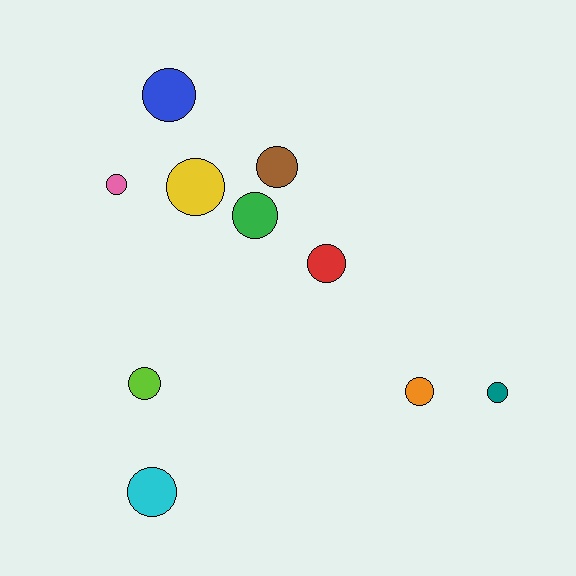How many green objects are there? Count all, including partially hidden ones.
There is 1 green object.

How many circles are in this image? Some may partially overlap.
There are 10 circles.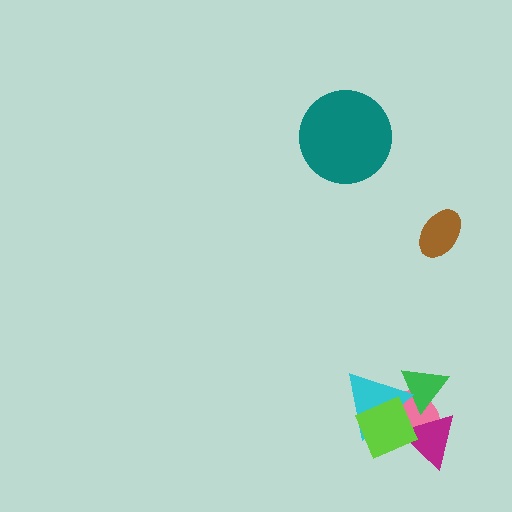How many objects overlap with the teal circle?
0 objects overlap with the teal circle.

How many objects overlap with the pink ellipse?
4 objects overlap with the pink ellipse.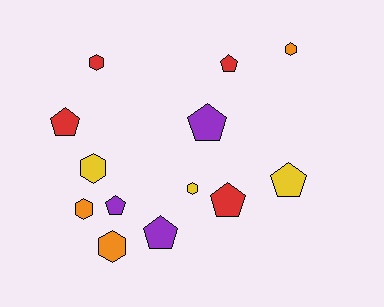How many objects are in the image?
There are 13 objects.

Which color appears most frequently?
Red, with 4 objects.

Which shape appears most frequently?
Pentagon, with 7 objects.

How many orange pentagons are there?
There are no orange pentagons.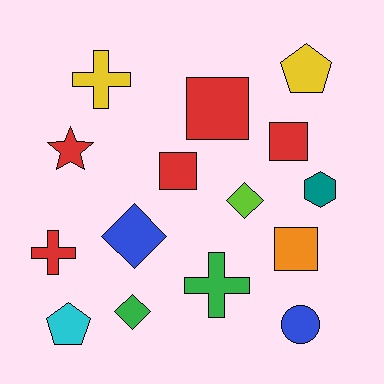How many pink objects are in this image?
There are no pink objects.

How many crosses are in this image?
There are 3 crosses.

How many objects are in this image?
There are 15 objects.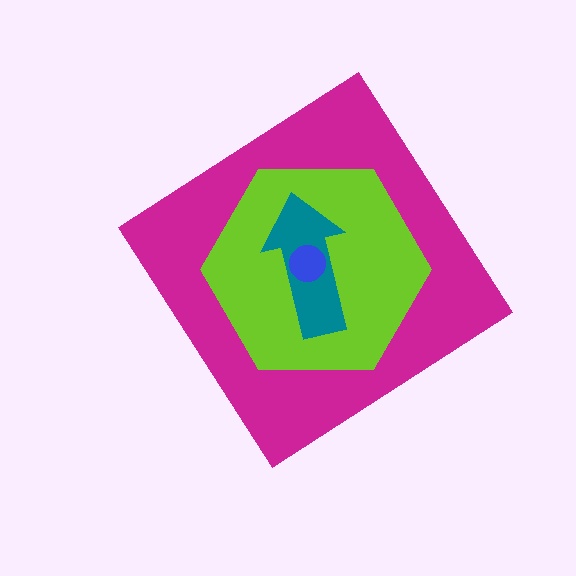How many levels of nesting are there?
4.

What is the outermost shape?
The magenta diamond.